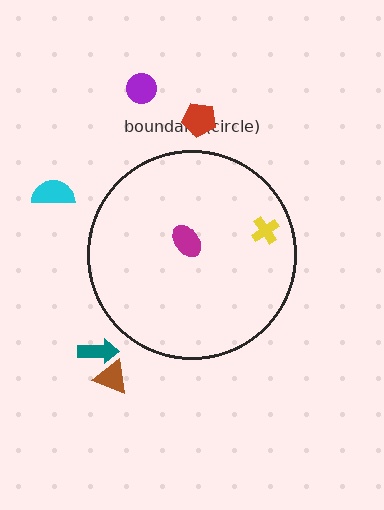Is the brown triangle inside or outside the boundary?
Outside.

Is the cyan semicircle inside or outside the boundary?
Outside.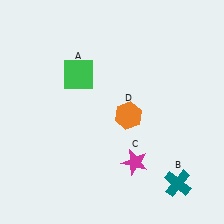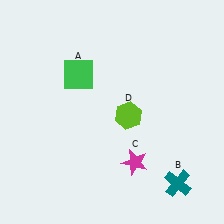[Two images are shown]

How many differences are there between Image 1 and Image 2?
There is 1 difference between the two images.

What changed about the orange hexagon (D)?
In Image 1, D is orange. In Image 2, it changed to lime.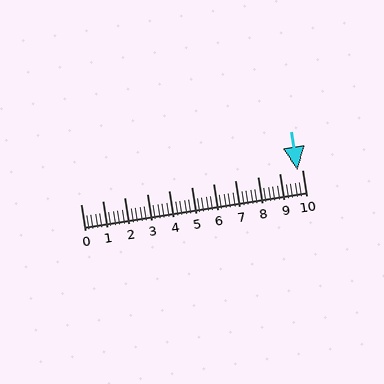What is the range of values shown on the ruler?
The ruler shows values from 0 to 10.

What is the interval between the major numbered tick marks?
The major tick marks are spaced 1 units apart.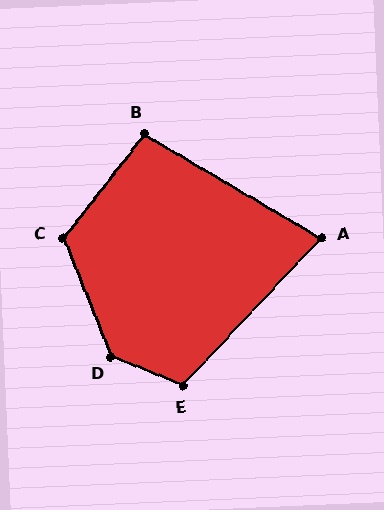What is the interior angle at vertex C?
Approximately 120 degrees (obtuse).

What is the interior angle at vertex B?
Approximately 98 degrees (obtuse).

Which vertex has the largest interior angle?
D, at approximately 133 degrees.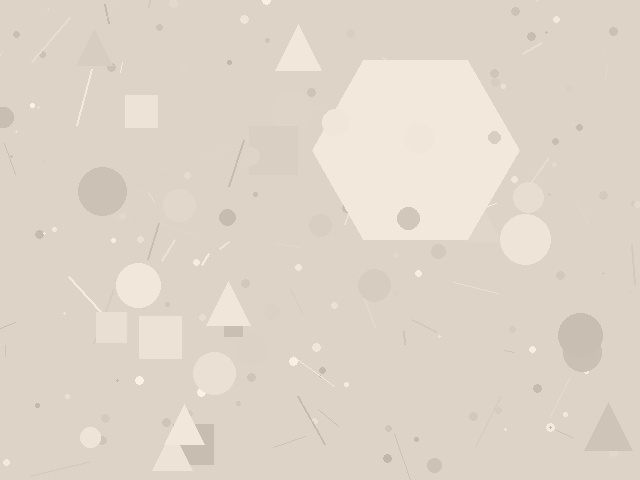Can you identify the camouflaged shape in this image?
The camouflaged shape is a hexagon.